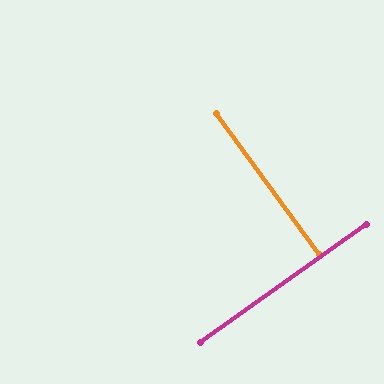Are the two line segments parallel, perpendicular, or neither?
Perpendicular — they meet at approximately 89°.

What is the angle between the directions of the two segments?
Approximately 89 degrees.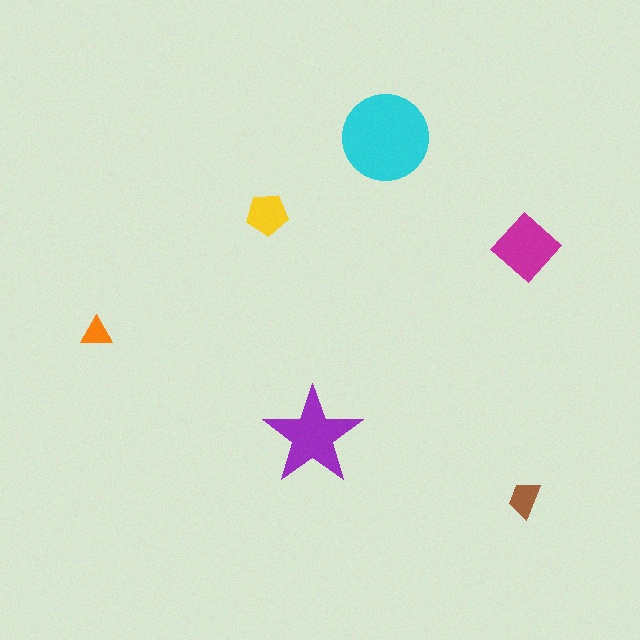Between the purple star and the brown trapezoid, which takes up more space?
The purple star.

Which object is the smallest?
The orange triangle.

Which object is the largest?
The cyan circle.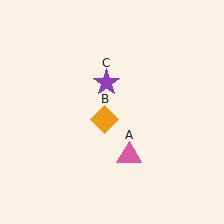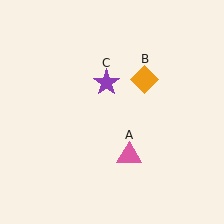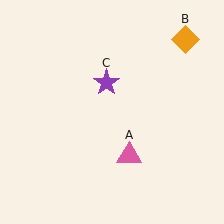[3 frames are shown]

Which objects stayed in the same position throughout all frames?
Pink triangle (object A) and purple star (object C) remained stationary.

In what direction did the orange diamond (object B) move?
The orange diamond (object B) moved up and to the right.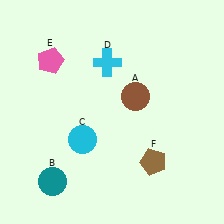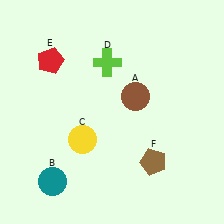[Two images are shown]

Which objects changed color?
C changed from cyan to yellow. D changed from cyan to lime. E changed from pink to red.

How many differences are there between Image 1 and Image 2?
There are 3 differences between the two images.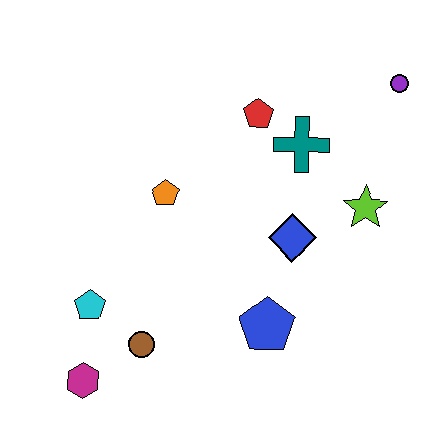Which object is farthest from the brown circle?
The purple circle is farthest from the brown circle.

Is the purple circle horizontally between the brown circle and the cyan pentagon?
No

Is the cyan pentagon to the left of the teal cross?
Yes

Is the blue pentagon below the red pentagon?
Yes